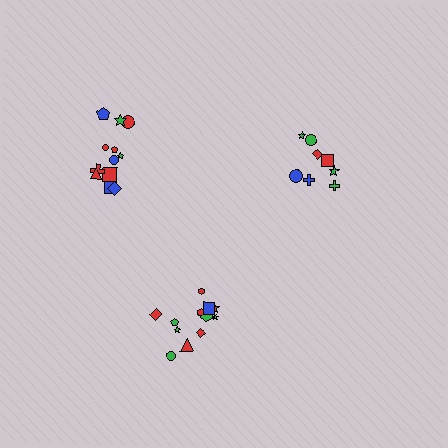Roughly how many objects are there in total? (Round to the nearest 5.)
Roughly 30 objects in total.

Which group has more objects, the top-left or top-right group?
The top-left group.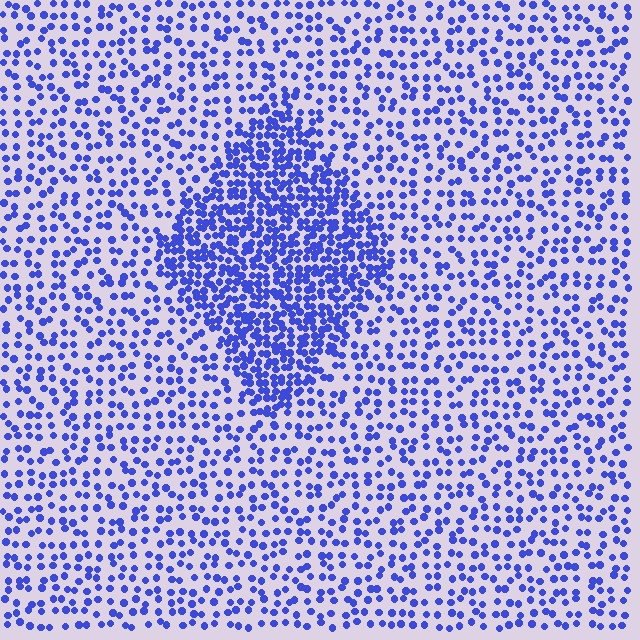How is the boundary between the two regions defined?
The boundary is defined by a change in element density (approximately 2.3x ratio). All elements are the same color, size, and shape.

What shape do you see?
I see a diamond.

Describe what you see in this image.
The image contains small blue elements arranged at two different densities. A diamond-shaped region is visible where the elements are more densely packed than the surrounding area.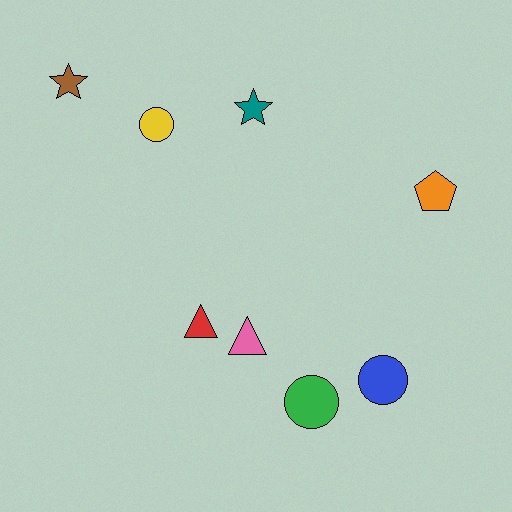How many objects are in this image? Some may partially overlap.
There are 8 objects.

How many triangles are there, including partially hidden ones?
There are 2 triangles.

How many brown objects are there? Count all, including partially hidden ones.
There is 1 brown object.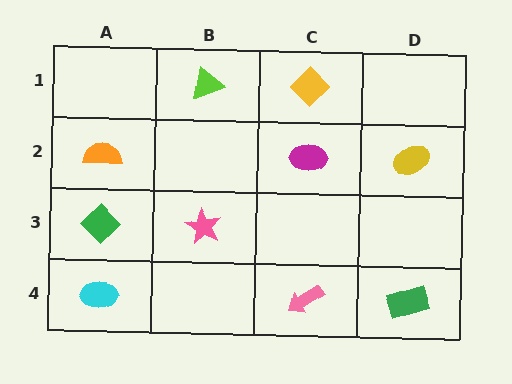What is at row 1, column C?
A yellow diamond.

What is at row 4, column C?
A pink arrow.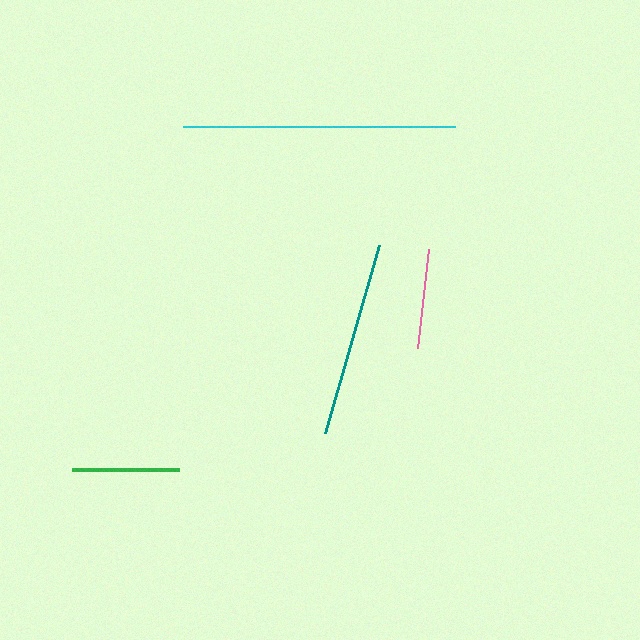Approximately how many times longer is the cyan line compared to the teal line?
The cyan line is approximately 1.4 times the length of the teal line.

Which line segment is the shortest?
The pink line is the shortest at approximately 100 pixels.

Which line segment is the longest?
The cyan line is the longest at approximately 272 pixels.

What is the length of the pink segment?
The pink segment is approximately 100 pixels long.